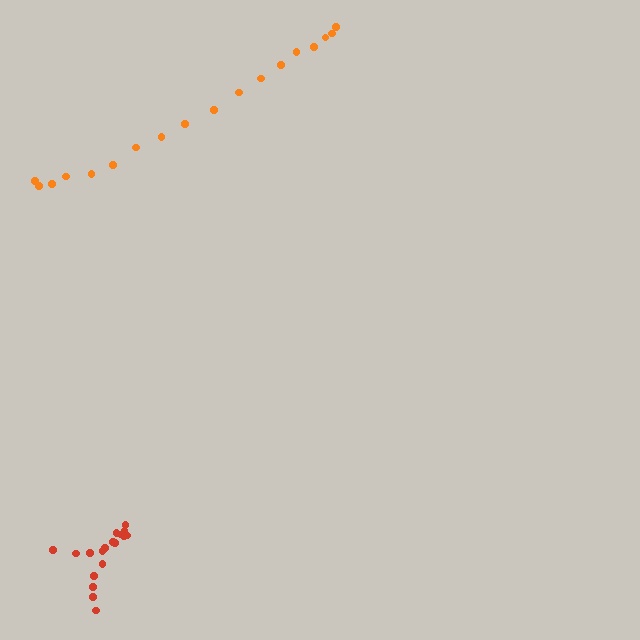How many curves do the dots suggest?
There are 2 distinct paths.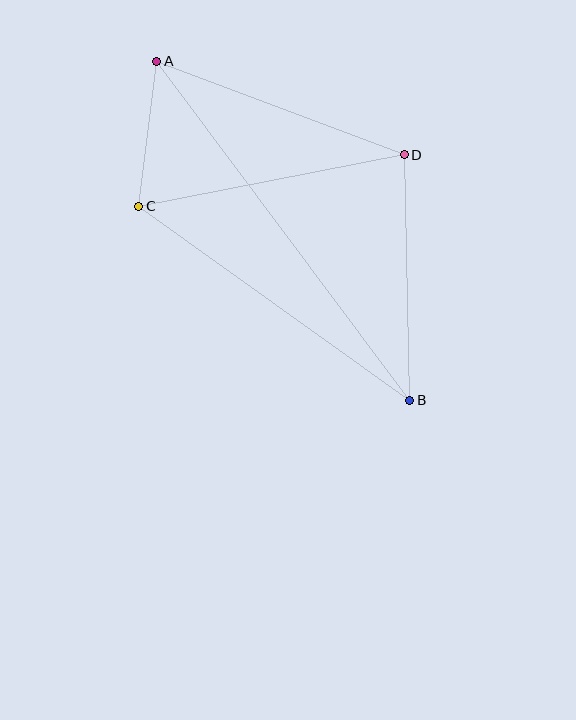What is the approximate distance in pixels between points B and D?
The distance between B and D is approximately 246 pixels.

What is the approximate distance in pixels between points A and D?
The distance between A and D is approximately 265 pixels.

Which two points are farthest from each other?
Points A and B are farthest from each other.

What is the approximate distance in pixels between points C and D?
The distance between C and D is approximately 270 pixels.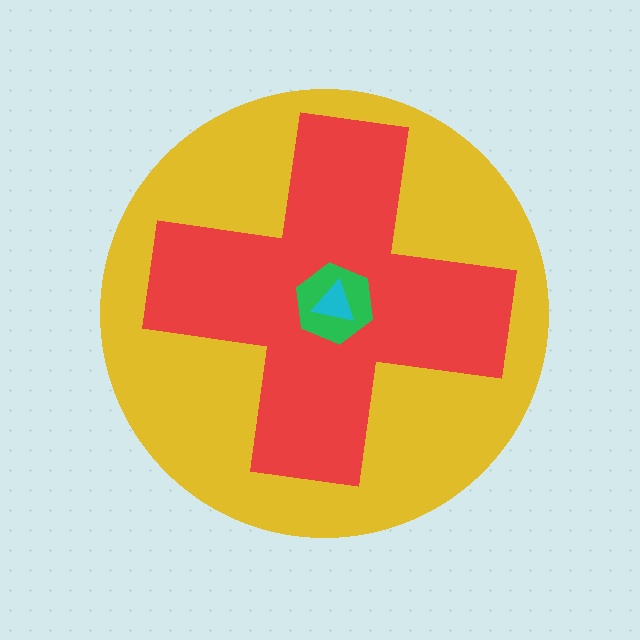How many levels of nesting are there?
4.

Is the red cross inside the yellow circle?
Yes.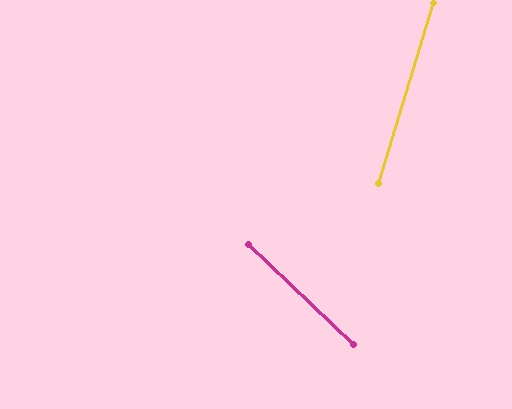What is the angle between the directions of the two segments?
Approximately 63 degrees.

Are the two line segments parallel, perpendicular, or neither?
Neither parallel nor perpendicular — they differ by about 63°.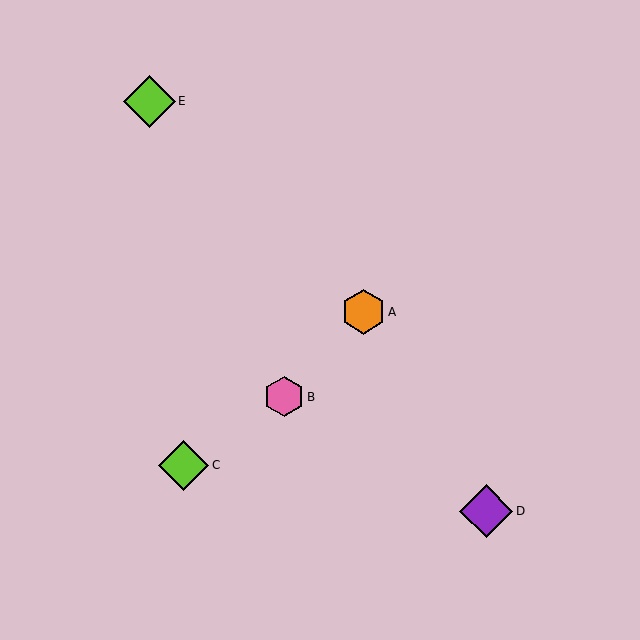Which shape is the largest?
The purple diamond (labeled D) is the largest.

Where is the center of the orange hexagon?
The center of the orange hexagon is at (363, 312).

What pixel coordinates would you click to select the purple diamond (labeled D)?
Click at (486, 511) to select the purple diamond D.